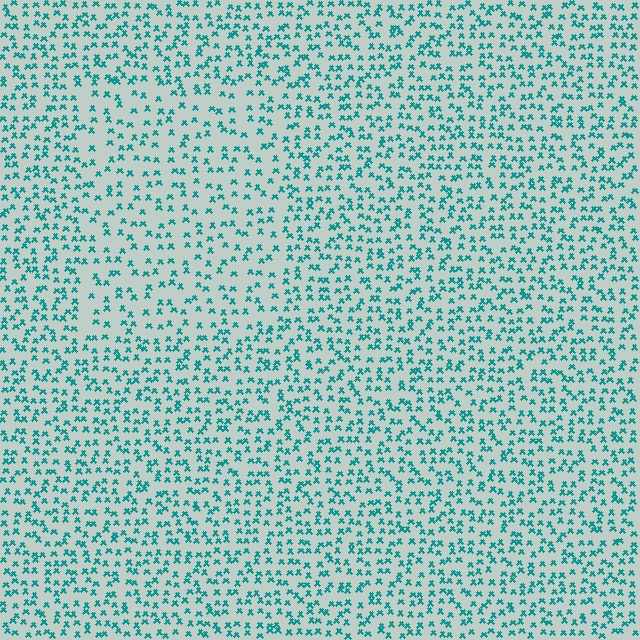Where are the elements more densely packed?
The elements are more densely packed outside the rectangle boundary.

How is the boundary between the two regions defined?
The boundary is defined by a change in element density (approximately 1.6x ratio). All elements are the same color, size, and shape.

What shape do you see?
I see a rectangle.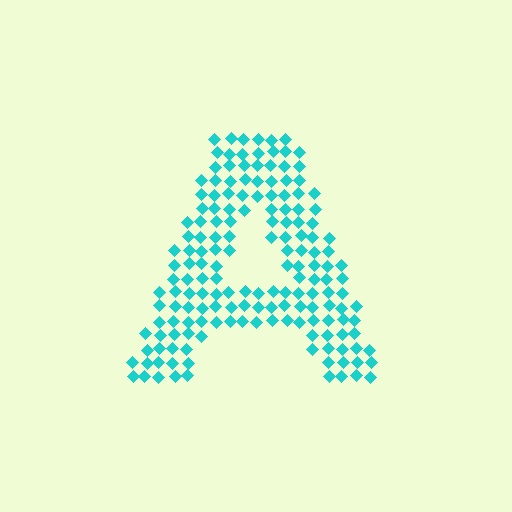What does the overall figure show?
The overall figure shows the letter A.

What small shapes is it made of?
It is made of small diamonds.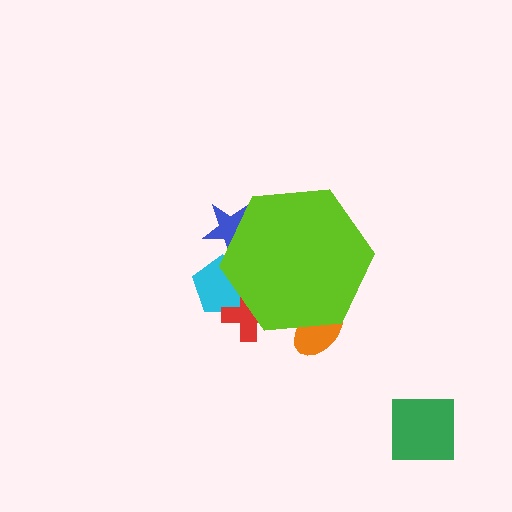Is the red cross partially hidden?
Yes, the red cross is partially hidden behind the lime hexagon.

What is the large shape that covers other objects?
A lime hexagon.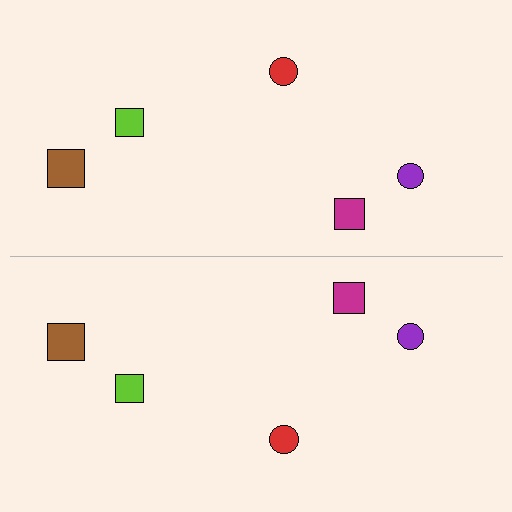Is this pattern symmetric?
Yes, this pattern has bilateral (reflection) symmetry.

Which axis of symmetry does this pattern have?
The pattern has a horizontal axis of symmetry running through the center of the image.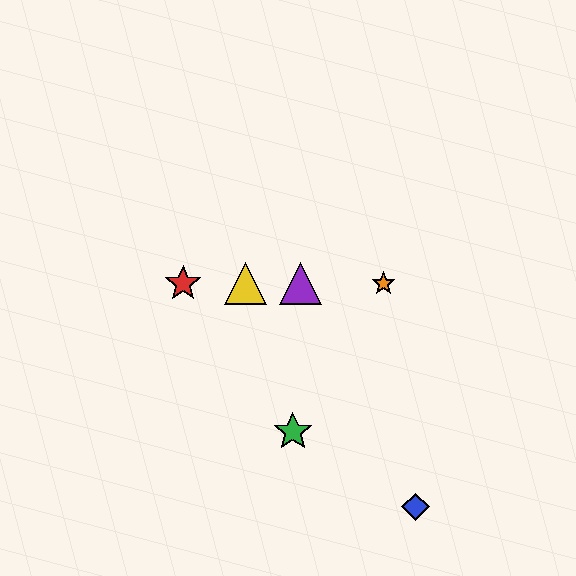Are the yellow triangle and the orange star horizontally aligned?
Yes, both are at y≈284.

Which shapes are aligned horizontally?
The red star, the yellow triangle, the purple triangle, the orange star are aligned horizontally.